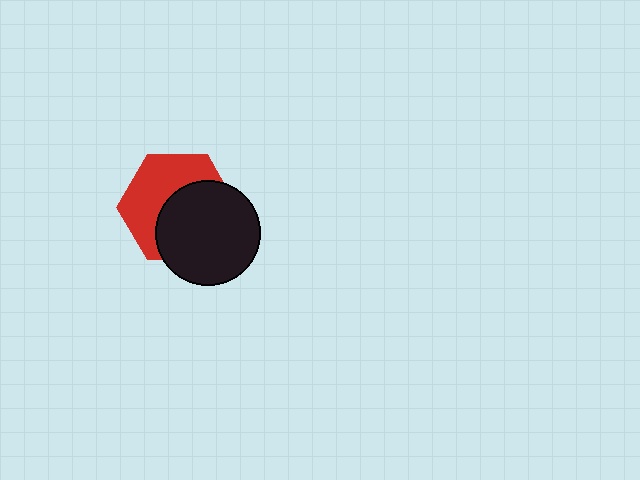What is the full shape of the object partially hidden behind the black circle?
The partially hidden object is a red hexagon.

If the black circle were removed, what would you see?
You would see the complete red hexagon.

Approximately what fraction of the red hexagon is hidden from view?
Roughly 51% of the red hexagon is hidden behind the black circle.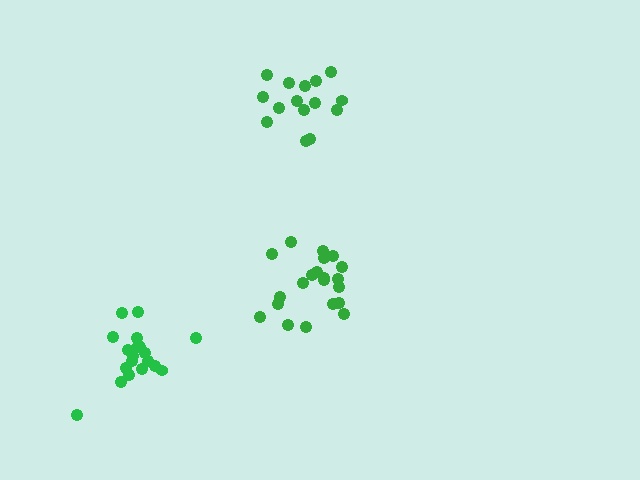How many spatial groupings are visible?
There are 3 spatial groupings.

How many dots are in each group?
Group 1: 21 dots, Group 2: 19 dots, Group 3: 15 dots (55 total).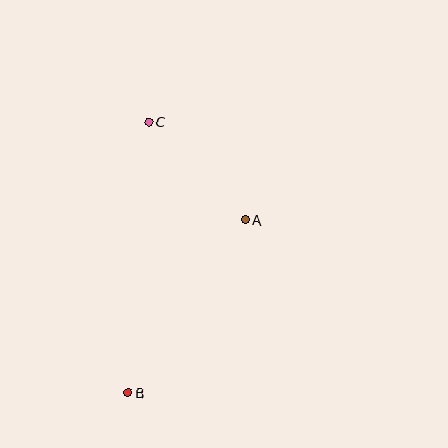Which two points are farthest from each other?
Points B and C are farthest from each other.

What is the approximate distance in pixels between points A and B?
The distance between A and B is approximately 209 pixels.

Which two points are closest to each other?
Points A and C are closest to each other.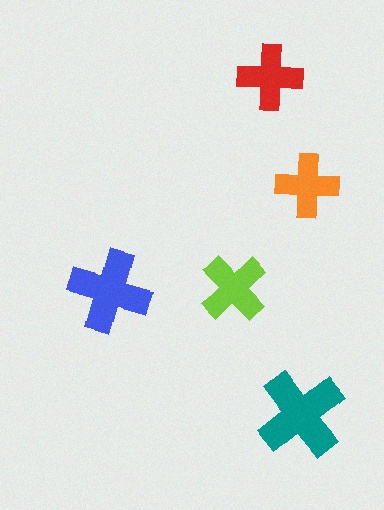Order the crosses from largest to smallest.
the teal one, the blue one, the lime one, the red one, the orange one.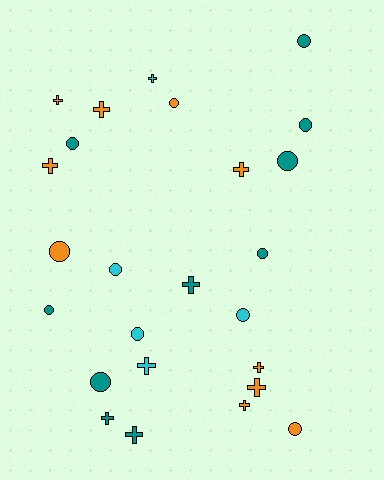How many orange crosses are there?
There are 7 orange crosses.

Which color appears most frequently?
Teal, with 10 objects.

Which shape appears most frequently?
Circle, with 13 objects.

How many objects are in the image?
There are 25 objects.